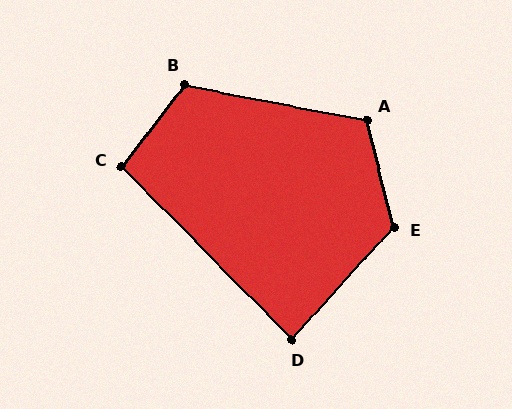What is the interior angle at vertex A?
Approximately 115 degrees (obtuse).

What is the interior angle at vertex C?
Approximately 98 degrees (obtuse).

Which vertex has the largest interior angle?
E, at approximately 124 degrees.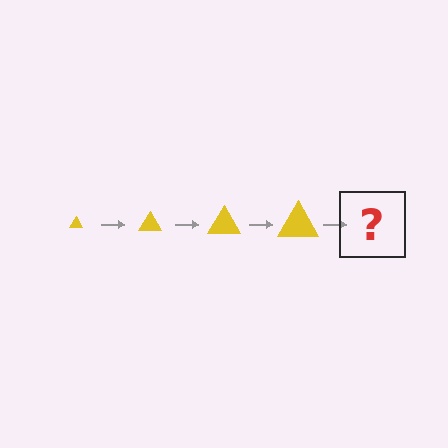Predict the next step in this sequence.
The next step is a yellow triangle, larger than the previous one.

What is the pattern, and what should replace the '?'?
The pattern is that the triangle gets progressively larger each step. The '?' should be a yellow triangle, larger than the previous one.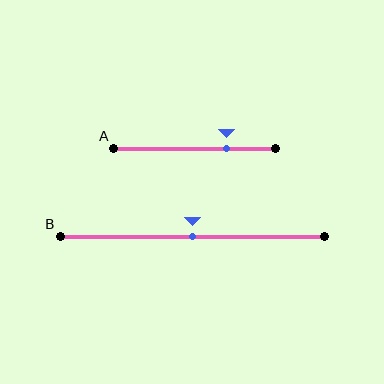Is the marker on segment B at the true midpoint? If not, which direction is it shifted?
Yes, the marker on segment B is at the true midpoint.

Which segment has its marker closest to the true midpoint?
Segment B has its marker closest to the true midpoint.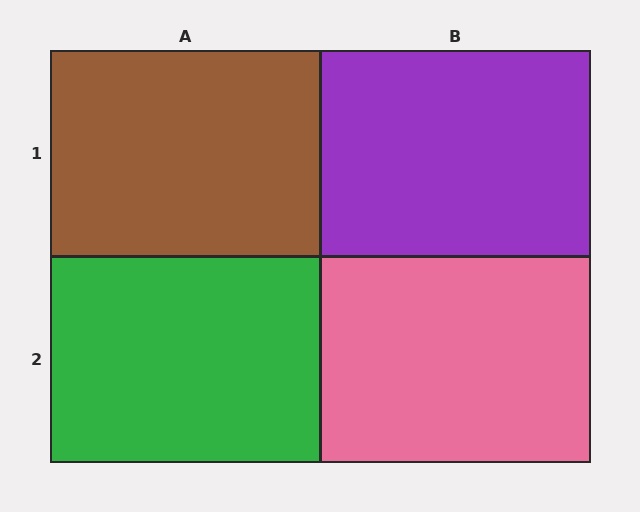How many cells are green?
1 cell is green.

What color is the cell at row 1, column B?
Purple.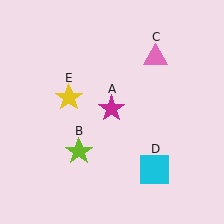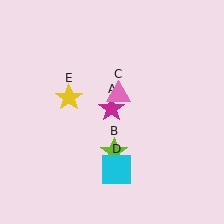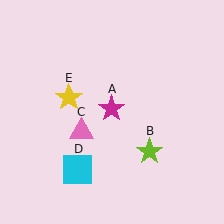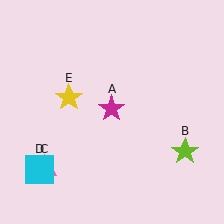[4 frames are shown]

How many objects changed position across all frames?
3 objects changed position: lime star (object B), pink triangle (object C), cyan square (object D).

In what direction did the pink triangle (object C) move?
The pink triangle (object C) moved down and to the left.